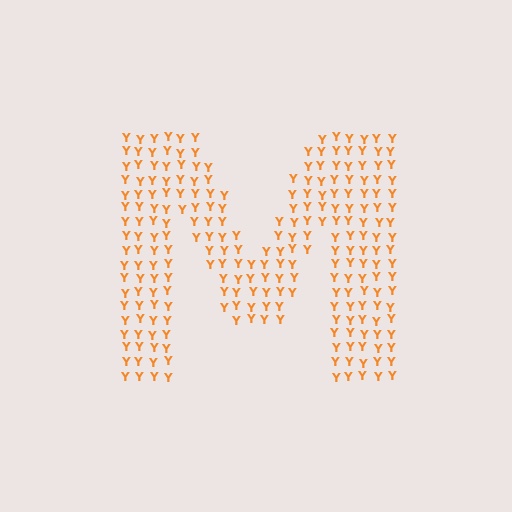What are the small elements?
The small elements are letter Y's.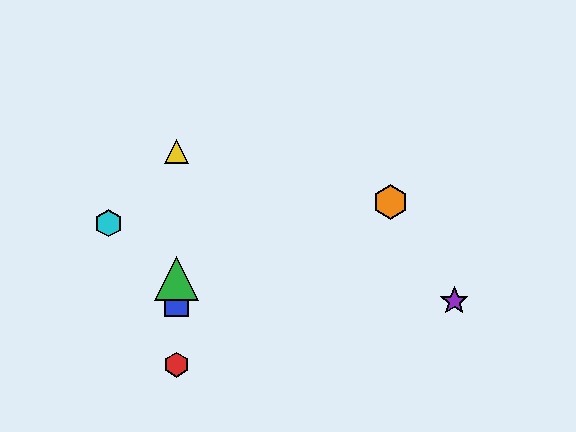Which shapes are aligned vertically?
The red hexagon, the blue square, the green triangle, the yellow triangle are aligned vertically.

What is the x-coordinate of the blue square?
The blue square is at x≈177.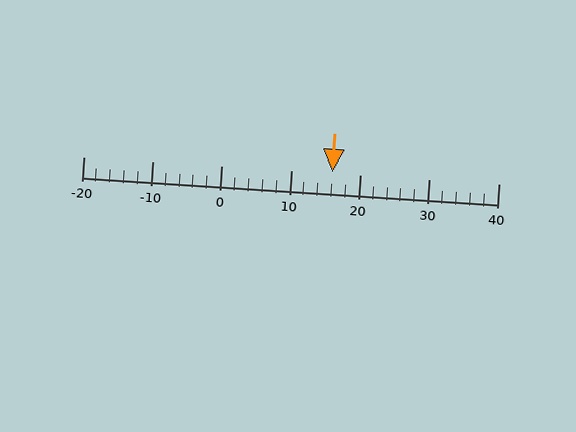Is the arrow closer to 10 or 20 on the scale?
The arrow is closer to 20.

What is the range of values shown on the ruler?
The ruler shows values from -20 to 40.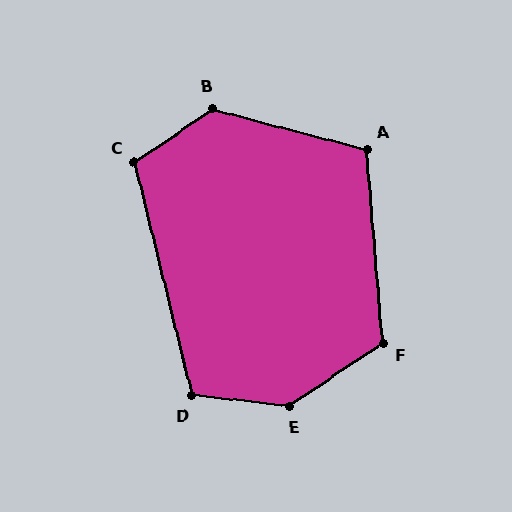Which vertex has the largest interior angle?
E, at approximately 140 degrees.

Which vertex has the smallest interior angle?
A, at approximately 110 degrees.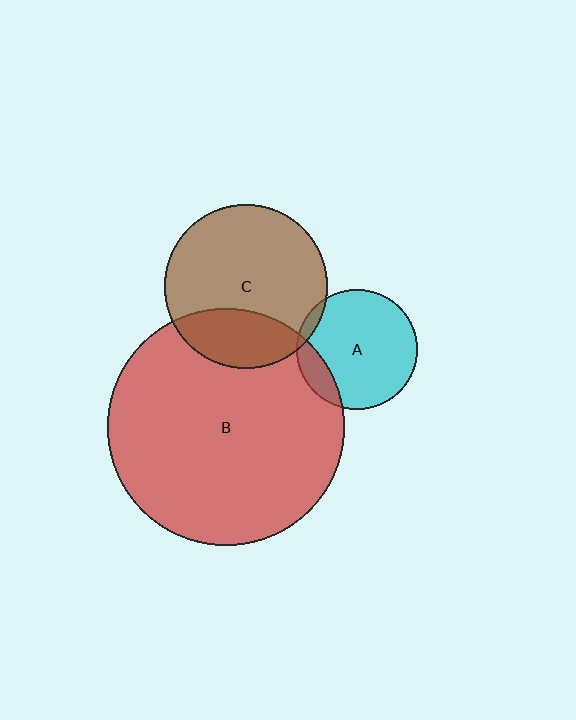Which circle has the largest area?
Circle B (red).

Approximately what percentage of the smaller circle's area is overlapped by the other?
Approximately 15%.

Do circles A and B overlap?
Yes.